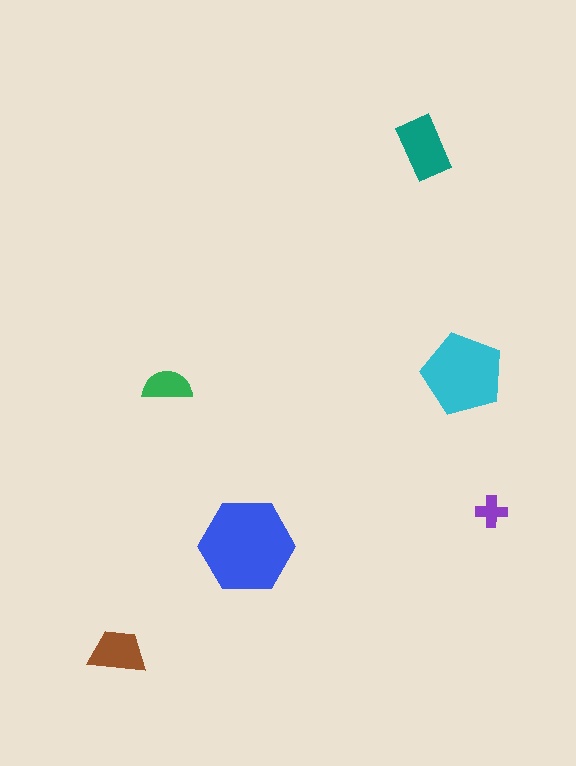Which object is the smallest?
The purple cross.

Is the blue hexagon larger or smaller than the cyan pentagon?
Larger.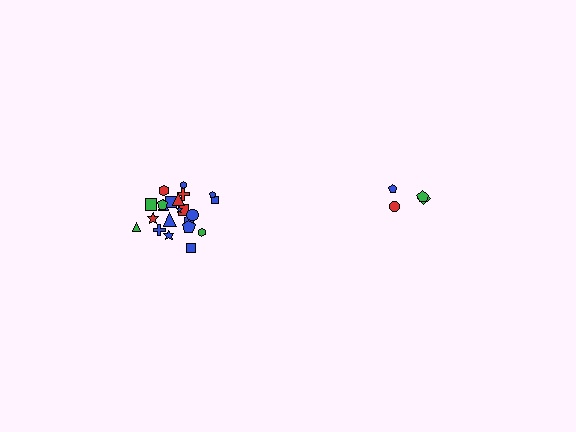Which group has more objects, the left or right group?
The left group.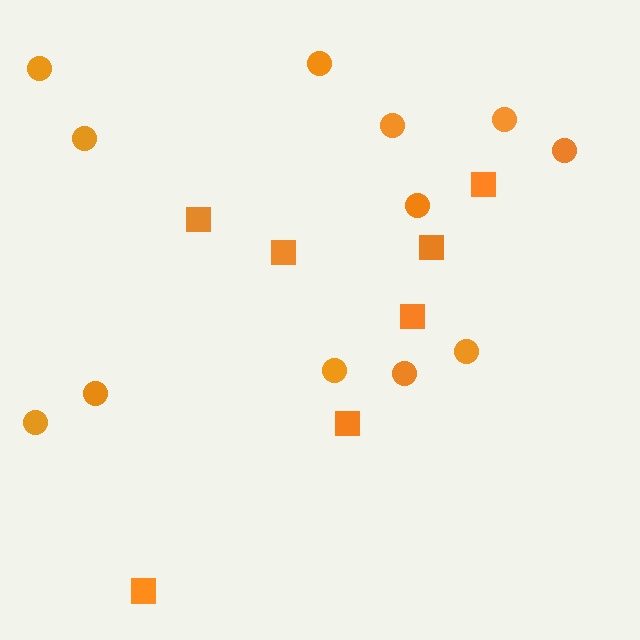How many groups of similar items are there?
There are 2 groups: one group of circles (12) and one group of squares (7).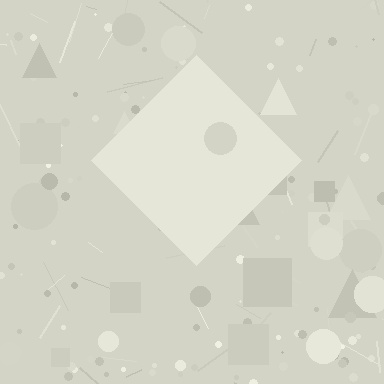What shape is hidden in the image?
A diamond is hidden in the image.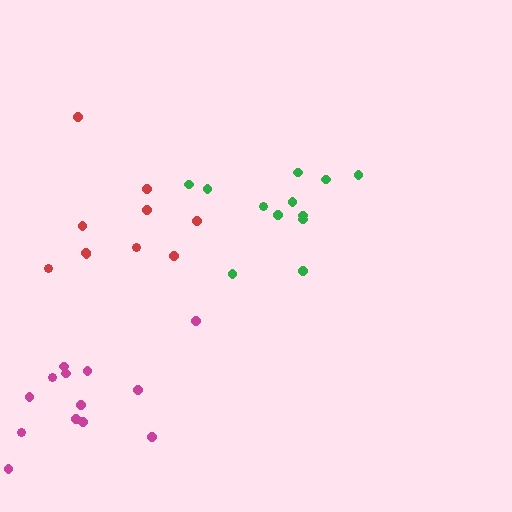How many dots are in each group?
Group 1: 12 dots, Group 2: 13 dots, Group 3: 10 dots (35 total).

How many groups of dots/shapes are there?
There are 3 groups.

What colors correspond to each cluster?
The clusters are colored: green, magenta, red.